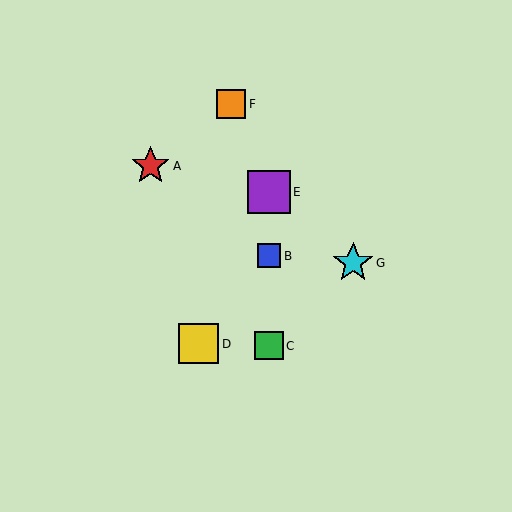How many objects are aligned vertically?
3 objects (B, C, E) are aligned vertically.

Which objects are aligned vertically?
Objects B, C, E are aligned vertically.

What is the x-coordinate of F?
Object F is at x≈231.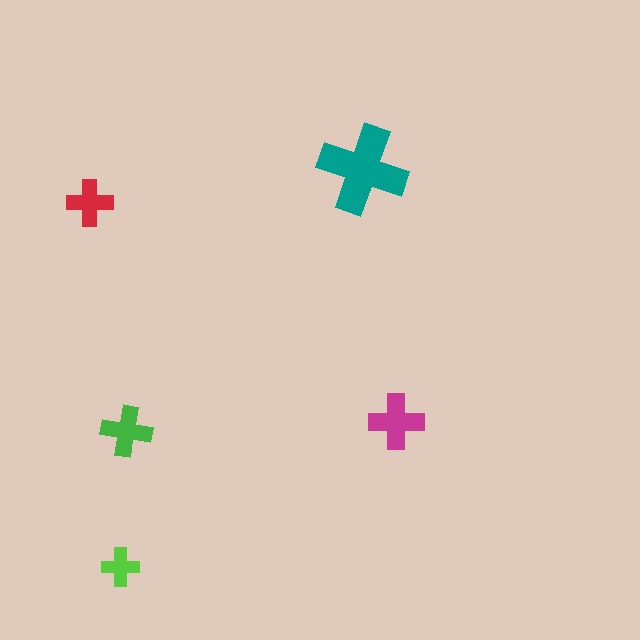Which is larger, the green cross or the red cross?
The green one.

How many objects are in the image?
There are 5 objects in the image.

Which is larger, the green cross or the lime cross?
The green one.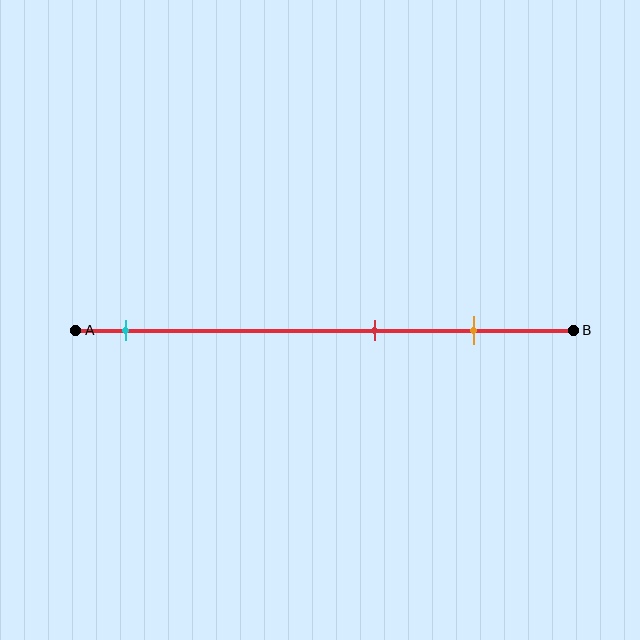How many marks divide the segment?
There are 3 marks dividing the segment.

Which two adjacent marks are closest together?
The red and orange marks are the closest adjacent pair.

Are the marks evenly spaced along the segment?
No, the marks are not evenly spaced.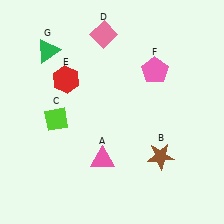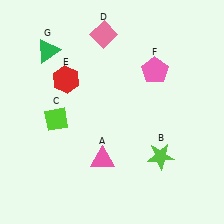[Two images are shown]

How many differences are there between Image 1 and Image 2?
There is 1 difference between the two images.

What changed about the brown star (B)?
In Image 1, B is brown. In Image 2, it changed to lime.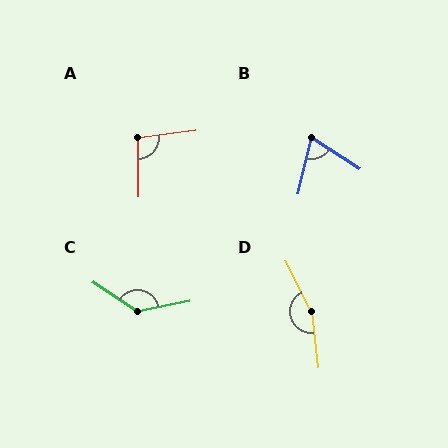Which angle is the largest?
D, at approximately 160 degrees.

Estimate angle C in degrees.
Approximately 135 degrees.